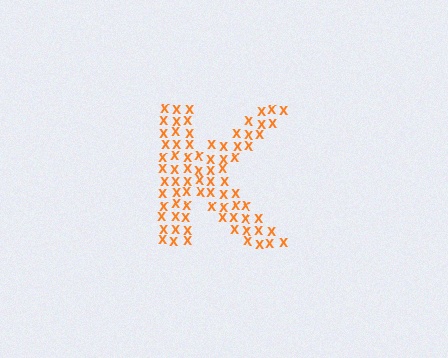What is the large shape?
The large shape is the letter K.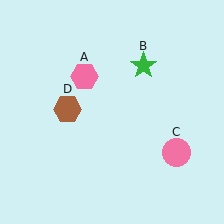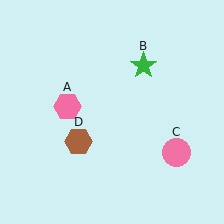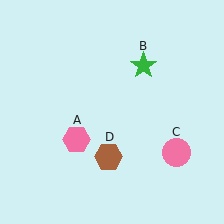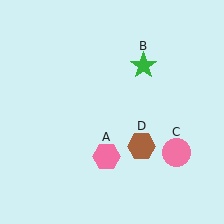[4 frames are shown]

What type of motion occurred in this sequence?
The pink hexagon (object A), brown hexagon (object D) rotated counterclockwise around the center of the scene.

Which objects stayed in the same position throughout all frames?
Green star (object B) and pink circle (object C) remained stationary.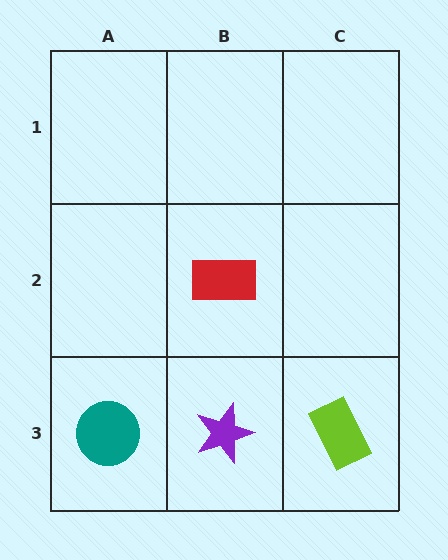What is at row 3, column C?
A lime rectangle.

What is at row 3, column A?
A teal circle.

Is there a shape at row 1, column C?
No, that cell is empty.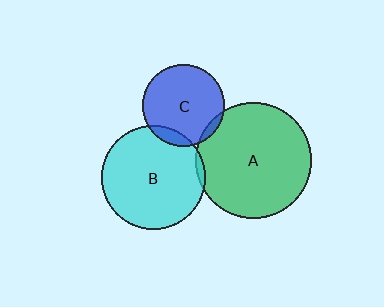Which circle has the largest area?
Circle A (green).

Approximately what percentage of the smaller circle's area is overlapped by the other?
Approximately 5%.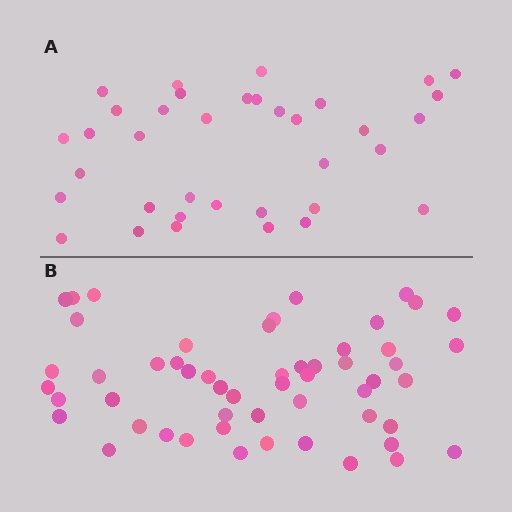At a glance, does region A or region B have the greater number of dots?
Region B (the bottom region) has more dots.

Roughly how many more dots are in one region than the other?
Region B has approximately 20 more dots than region A.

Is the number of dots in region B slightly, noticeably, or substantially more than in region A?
Region B has substantially more. The ratio is roughly 1.5 to 1.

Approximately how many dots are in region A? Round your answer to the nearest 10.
About 40 dots. (The exact count is 36, which rounds to 40.)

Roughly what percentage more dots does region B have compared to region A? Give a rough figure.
About 50% more.